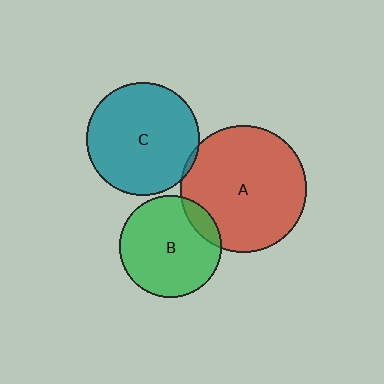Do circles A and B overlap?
Yes.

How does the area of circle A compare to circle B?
Approximately 1.5 times.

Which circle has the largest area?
Circle A (red).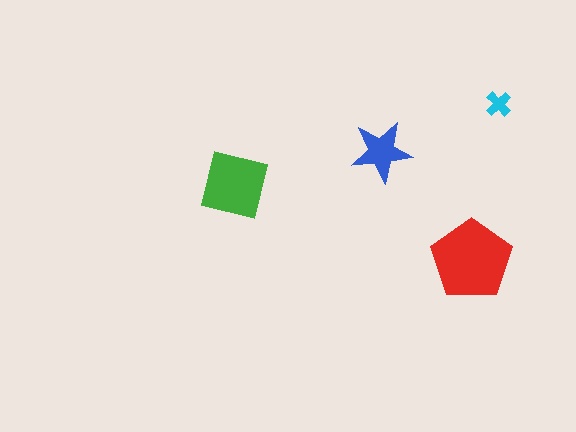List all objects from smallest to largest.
The cyan cross, the blue star, the green square, the red pentagon.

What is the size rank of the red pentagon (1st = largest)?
1st.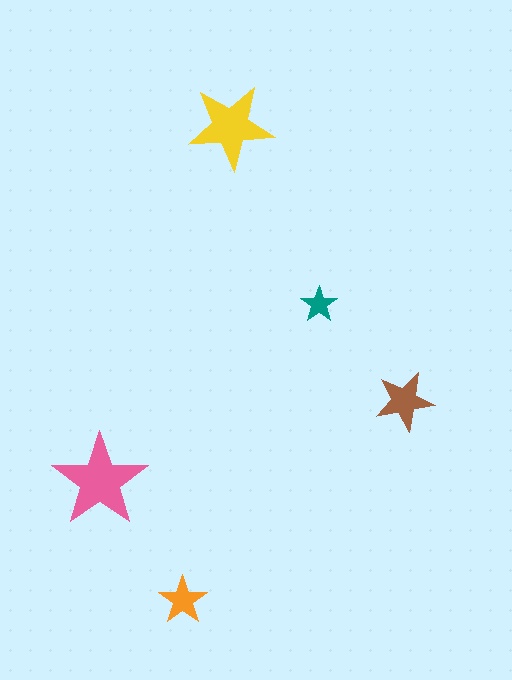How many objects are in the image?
There are 5 objects in the image.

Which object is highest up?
The yellow star is topmost.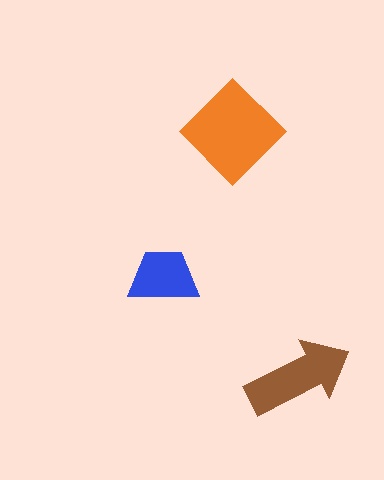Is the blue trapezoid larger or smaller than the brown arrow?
Smaller.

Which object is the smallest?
The blue trapezoid.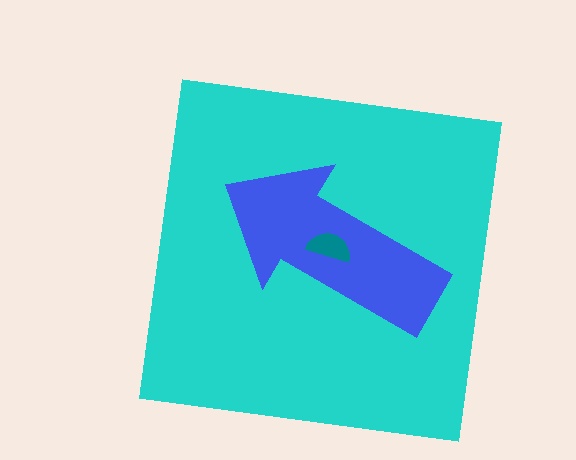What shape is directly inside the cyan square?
The blue arrow.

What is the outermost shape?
The cyan square.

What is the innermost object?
The teal semicircle.